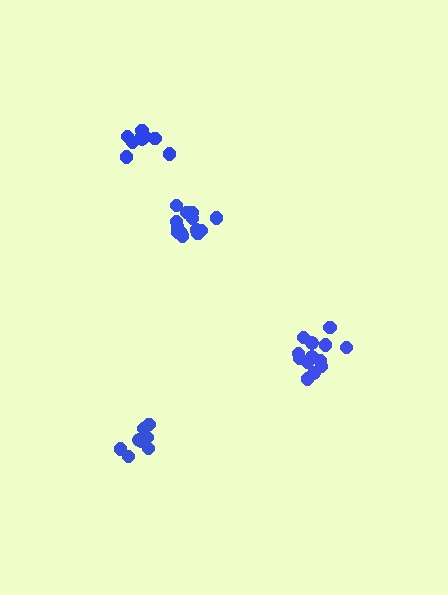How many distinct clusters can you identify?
There are 4 distinct clusters.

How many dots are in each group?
Group 1: 8 dots, Group 2: 13 dots, Group 3: 9 dots, Group 4: 14 dots (44 total).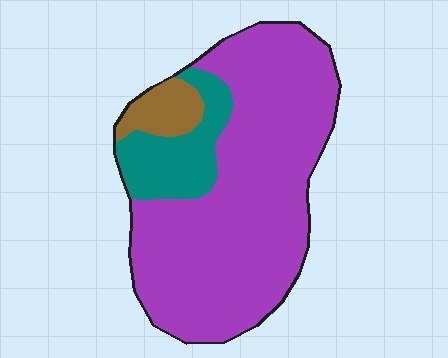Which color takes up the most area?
Purple, at roughly 75%.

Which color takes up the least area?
Brown, at roughly 5%.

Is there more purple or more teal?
Purple.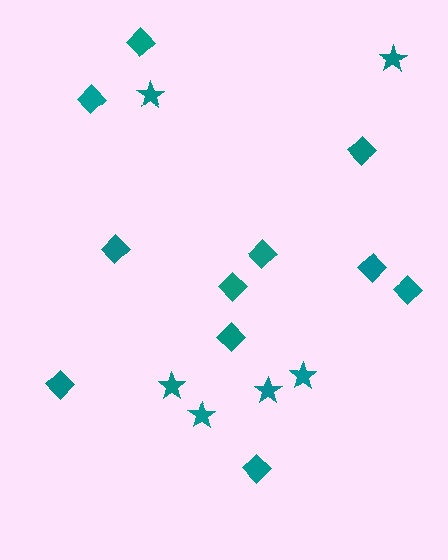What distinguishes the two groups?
There are 2 groups: one group of diamonds (11) and one group of stars (6).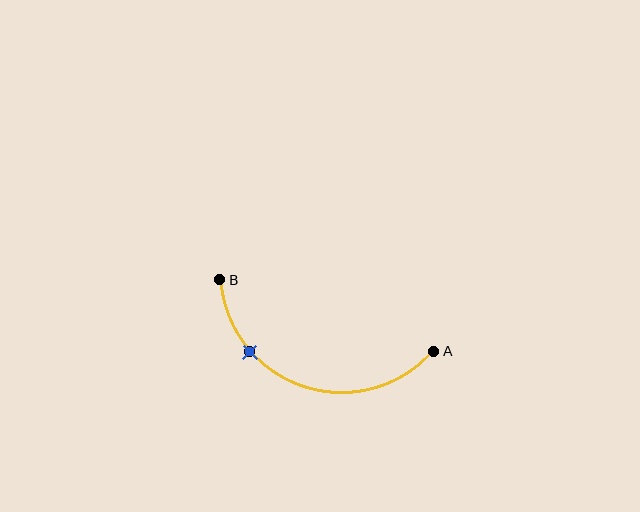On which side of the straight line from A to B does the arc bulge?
The arc bulges below the straight line connecting A and B.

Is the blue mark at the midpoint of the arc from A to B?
No. The blue mark lies on the arc but is closer to endpoint B. The arc midpoint would be at the point on the curve equidistant along the arc from both A and B.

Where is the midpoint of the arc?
The arc midpoint is the point on the curve farthest from the straight line joining A and B. It sits below that line.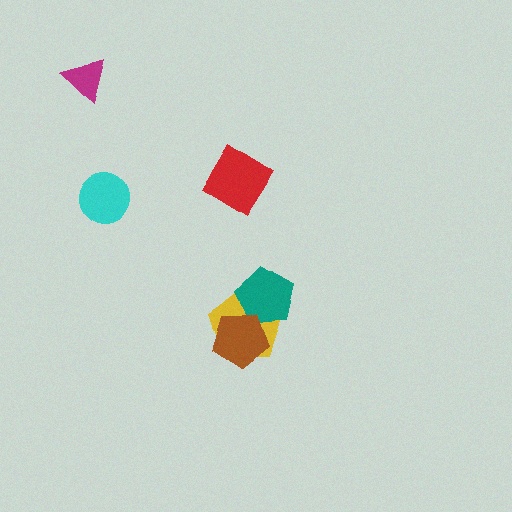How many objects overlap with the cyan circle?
0 objects overlap with the cyan circle.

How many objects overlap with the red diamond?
0 objects overlap with the red diamond.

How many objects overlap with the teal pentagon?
2 objects overlap with the teal pentagon.